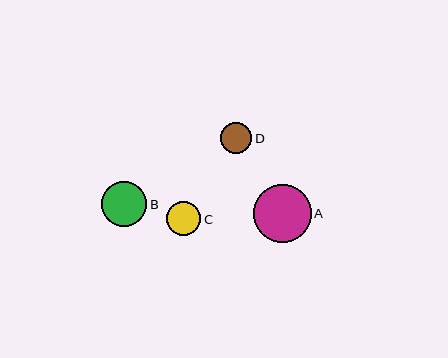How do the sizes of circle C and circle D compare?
Circle C and circle D are approximately the same size.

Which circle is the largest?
Circle A is the largest with a size of approximately 58 pixels.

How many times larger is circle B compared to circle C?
Circle B is approximately 1.3 times the size of circle C.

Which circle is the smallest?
Circle D is the smallest with a size of approximately 31 pixels.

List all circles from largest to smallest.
From largest to smallest: A, B, C, D.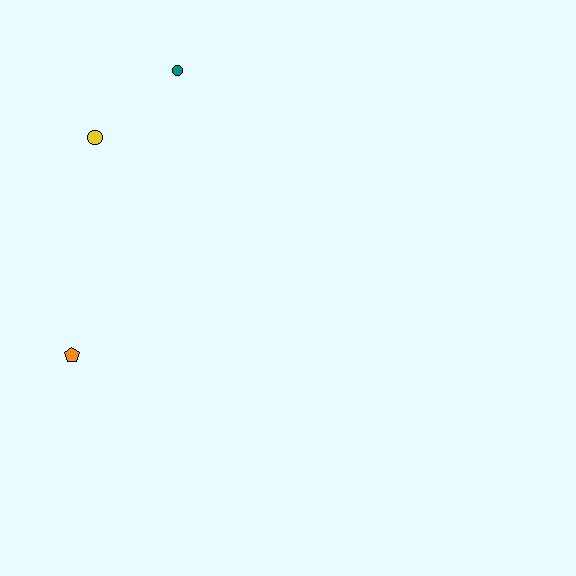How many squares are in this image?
There are no squares.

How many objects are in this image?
There are 3 objects.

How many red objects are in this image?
There are no red objects.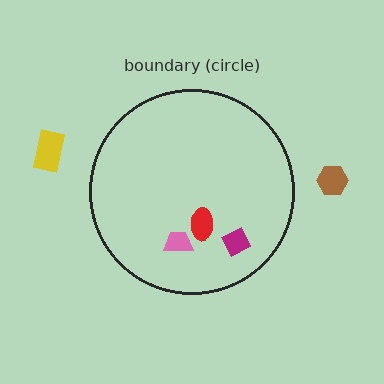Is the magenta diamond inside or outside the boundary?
Inside.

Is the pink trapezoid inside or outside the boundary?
Inside.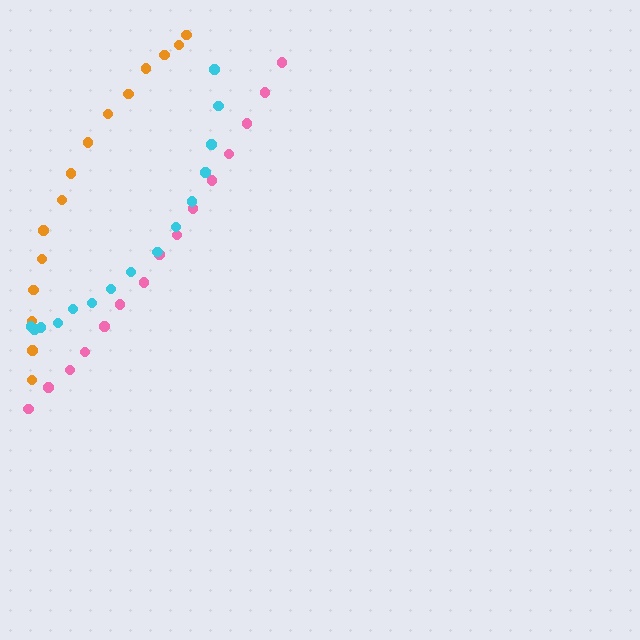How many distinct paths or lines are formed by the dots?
There are 3 distinct paths.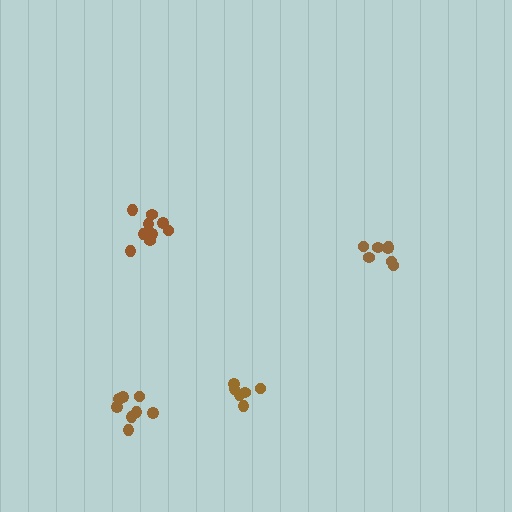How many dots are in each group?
Group 1: 7 dots, Group 2: 6 dots, Group 3: 8 dots, Group 4: 9 dots (30 total).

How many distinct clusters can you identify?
There are 4 distinct clusters.